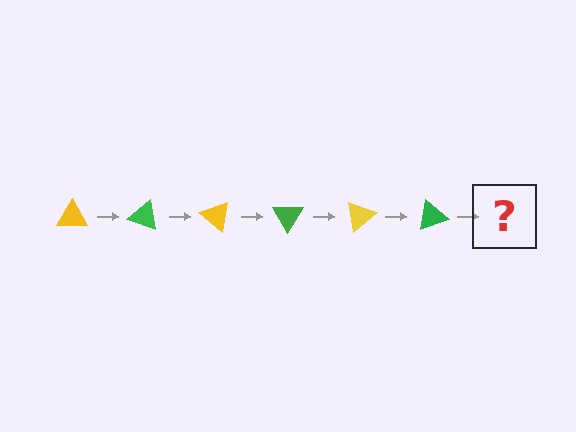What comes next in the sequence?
The next element should be a yellow triangle, rotated 120 degrees from the start.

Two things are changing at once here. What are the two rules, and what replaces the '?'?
The two rules are that it rotates 20 degrees each step and the color cycles through yellow and green. The '?' should be a yellow triangle, rotated 120 degrees from the start.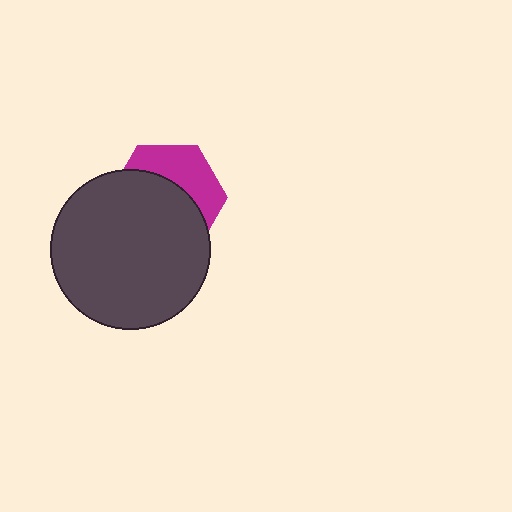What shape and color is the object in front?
The object in front is a dark gray circle.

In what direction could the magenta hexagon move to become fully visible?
The magenta hexagon could move up. That would shift it out from behind the dark gray circle entirely.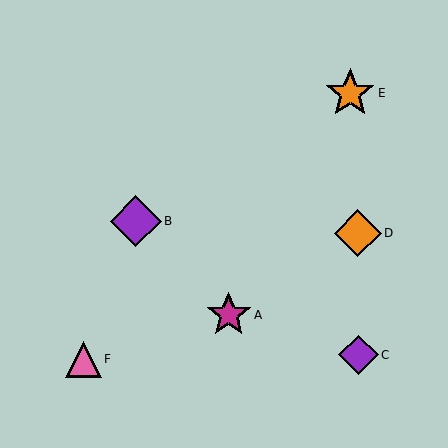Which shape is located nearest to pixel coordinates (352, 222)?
The orange diamond (labeled D) at (358, 233) is nearest to that location.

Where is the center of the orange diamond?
The center of the orange diamond is at (358, 233).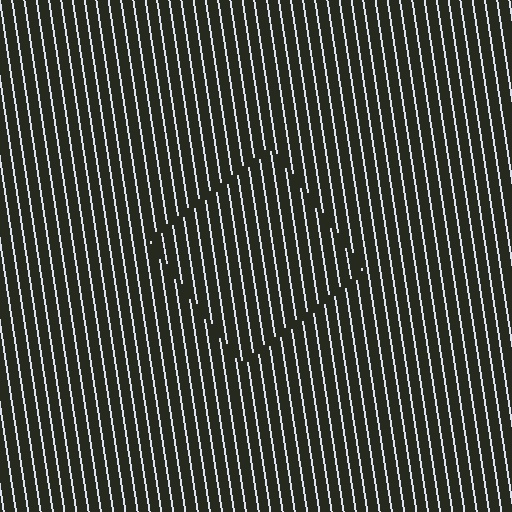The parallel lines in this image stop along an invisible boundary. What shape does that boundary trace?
An illusory square. The interior of the shape contains the same grating, shifted by half a period — the contour is defined by the phase discontinuity where line-ends from the inner and outer gratings abut.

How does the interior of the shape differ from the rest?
The interior of the shape contains the same grating, shifted by half a period — the contour is defined by the phase discontinuity where line-ends from the inner and outer gratings abut.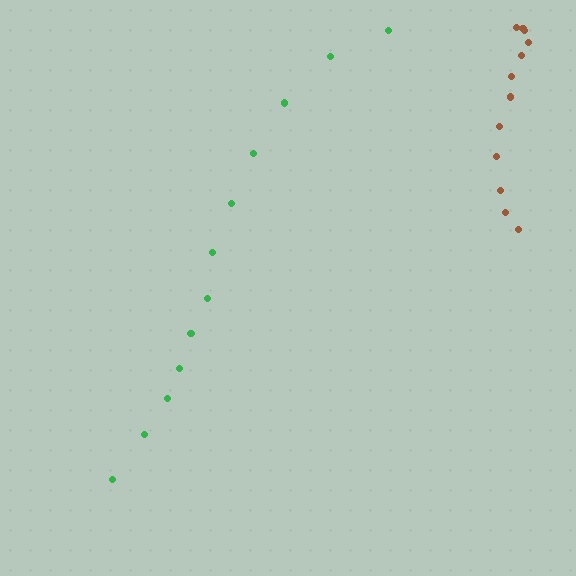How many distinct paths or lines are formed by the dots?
There are 2 distinct paths.